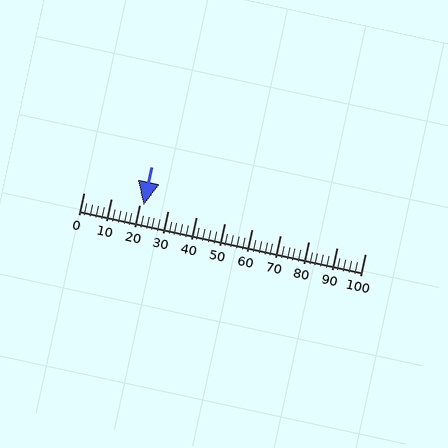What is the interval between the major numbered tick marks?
The major tick marks are spaced 10 units apart.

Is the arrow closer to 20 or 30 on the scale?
The arrow is closer to 20.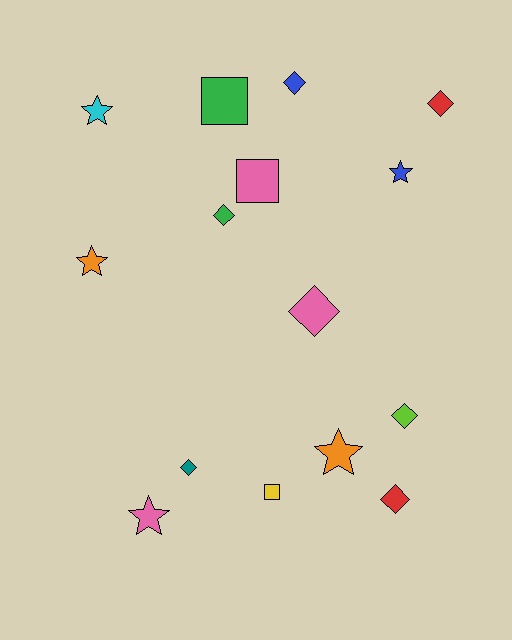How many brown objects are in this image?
There are no brown objects.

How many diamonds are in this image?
There are 7 diamonds.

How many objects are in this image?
There are 15 objects.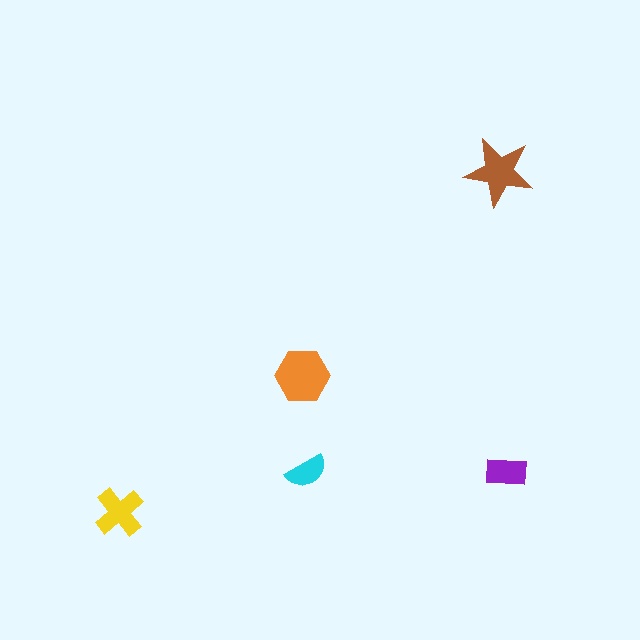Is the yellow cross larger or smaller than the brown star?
Smaller.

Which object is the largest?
The orange hexagon.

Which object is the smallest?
The cyan semicircle.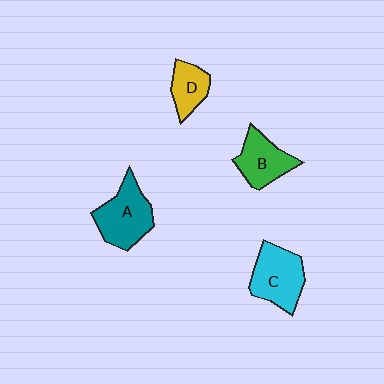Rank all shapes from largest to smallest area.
From largest to smallest: A (teal), C (cyan), B (green), D (yellow).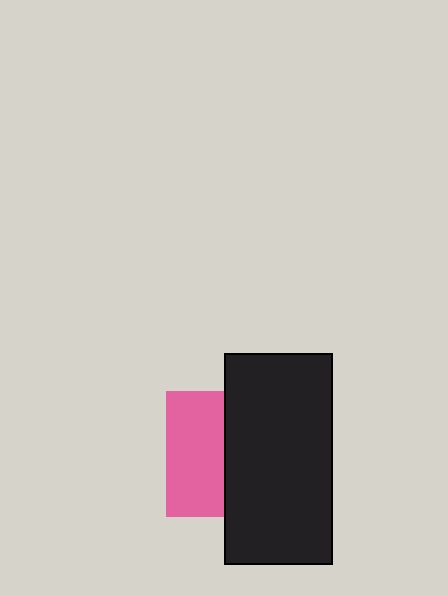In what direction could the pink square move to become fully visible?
The pink square could move left. That would shift it out from behind the black rectangle entirely.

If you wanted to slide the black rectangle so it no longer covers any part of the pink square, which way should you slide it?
Slide it right — that is the most direct way to separate the two shapes.